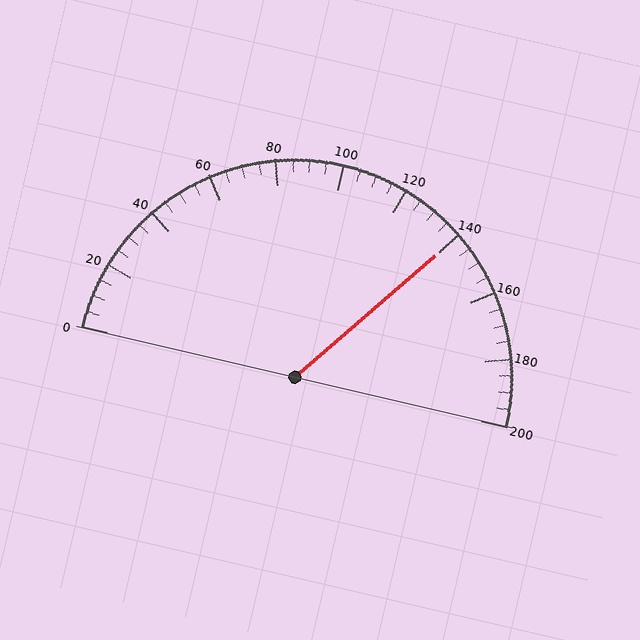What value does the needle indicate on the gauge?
The needle indicates approximately 140.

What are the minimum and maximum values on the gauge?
The gauge ranges from 0 to 200.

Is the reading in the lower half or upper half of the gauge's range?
The reading is in the upper half of the range (0 to 200).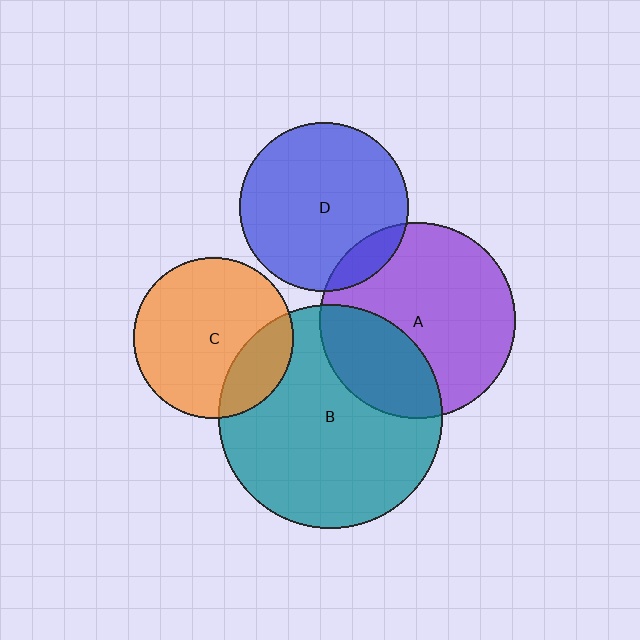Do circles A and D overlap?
Yes.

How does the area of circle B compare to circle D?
Approximately 1.8 times.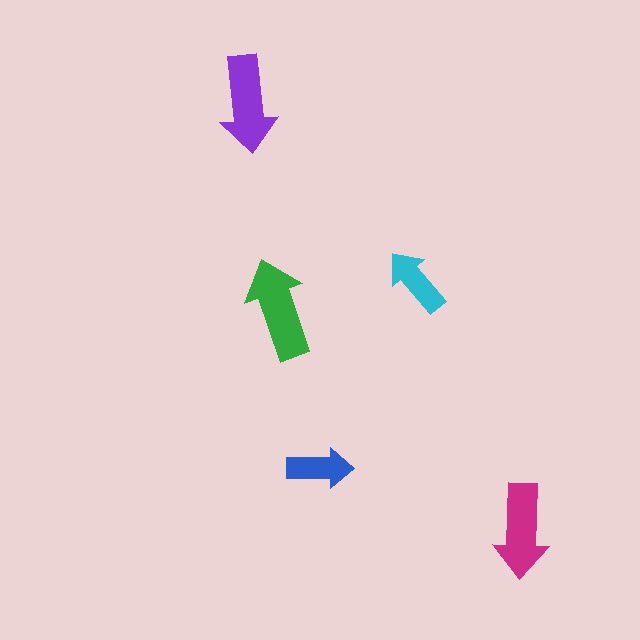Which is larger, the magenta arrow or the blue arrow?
The magenta one.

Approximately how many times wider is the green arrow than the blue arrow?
About 1.5 times wider.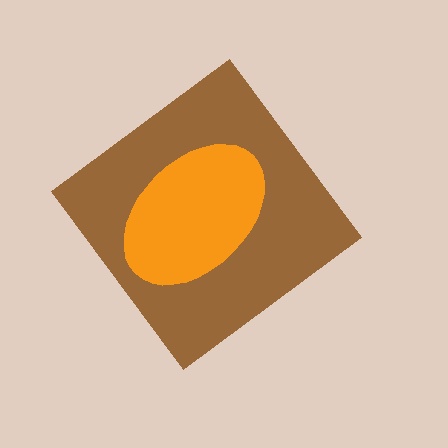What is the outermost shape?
The brown diamond.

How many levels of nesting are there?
2.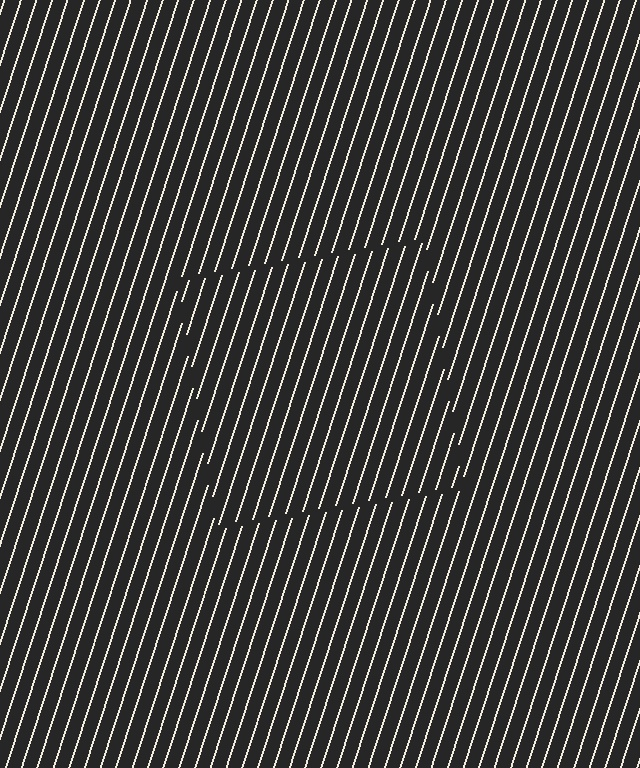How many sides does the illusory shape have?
4 sides — the line-ends trace a square.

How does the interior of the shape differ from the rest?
The interior of the shape contains the same grating, shifted by half a period — the contour is defined by the phase discontinuity where line-ends from the inner and outer gratings abut.